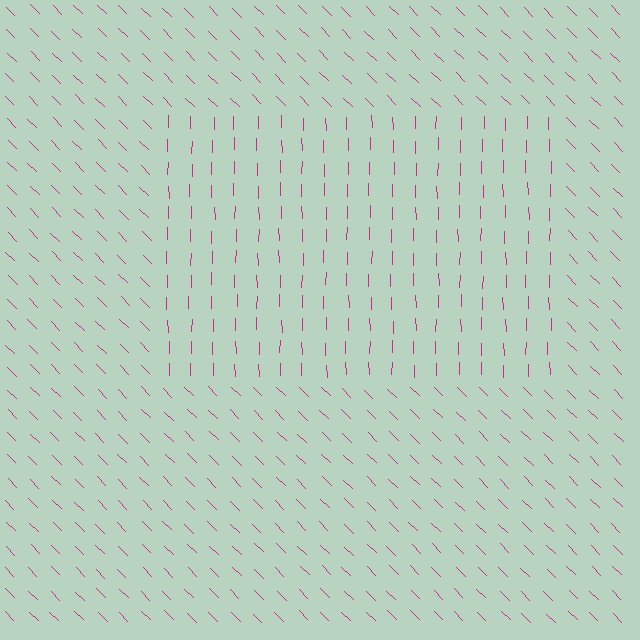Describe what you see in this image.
The image is filled with small magenta line segments. A rectangle region in the image has lines oriented differently from the surrounding lines, creating a visible texture boundary.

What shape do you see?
I see a rectangle.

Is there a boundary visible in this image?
Yes, there is a texture boundary formed by a change in line orientation.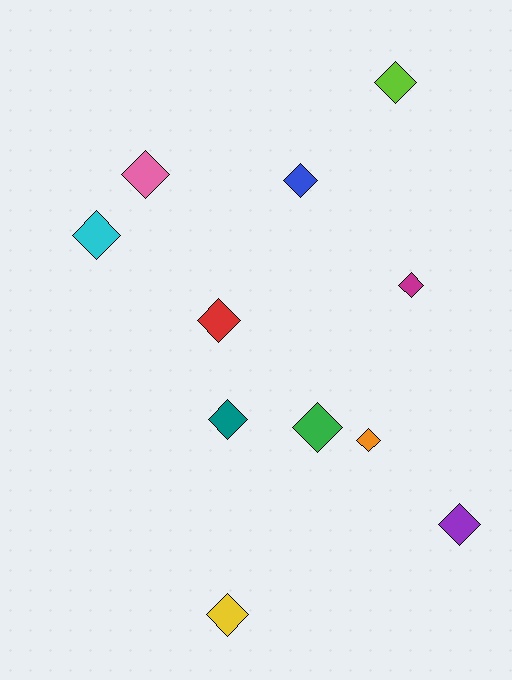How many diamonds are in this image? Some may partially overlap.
There are 11 diamonds.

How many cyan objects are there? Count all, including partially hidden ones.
There is 1 cyan object.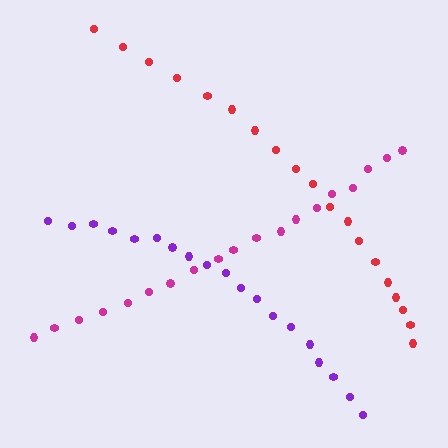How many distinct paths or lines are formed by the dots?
There are 3 distinct paths.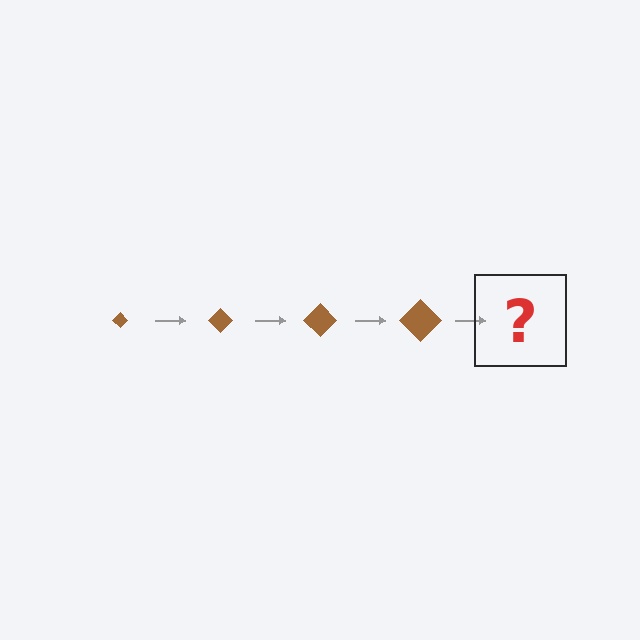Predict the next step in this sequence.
The next step is a brown diamond, larger than the previous one.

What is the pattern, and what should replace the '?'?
The pattern is that the diamond gets progressively larger each step. The '?' should be a brown diamond, larger than the previous one.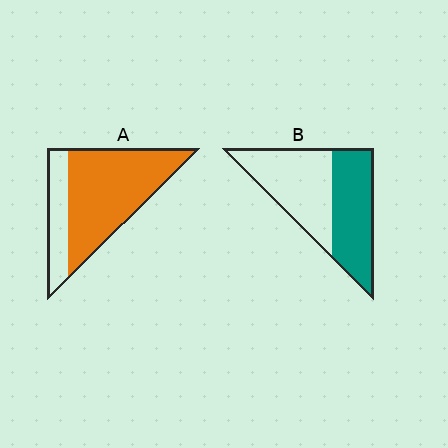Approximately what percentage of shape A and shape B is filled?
A is approximately 75% and B is approximately 45%.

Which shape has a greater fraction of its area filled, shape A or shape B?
Shape A.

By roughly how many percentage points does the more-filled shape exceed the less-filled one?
By roughly 25 percentage points (A over B).